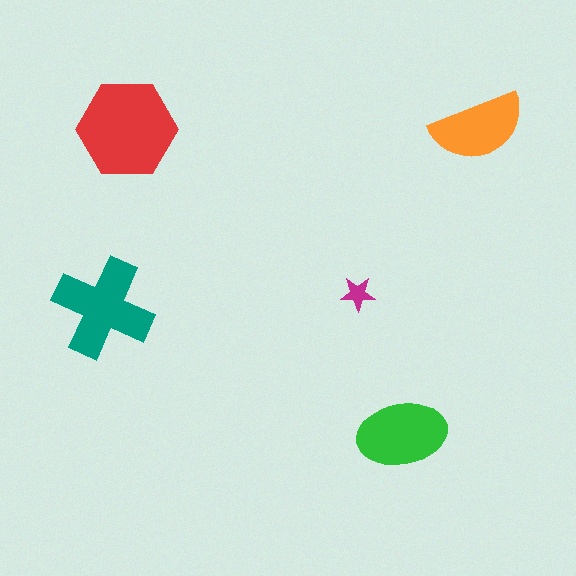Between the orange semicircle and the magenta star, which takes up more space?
The orange semicircle.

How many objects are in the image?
There are 5 objects in the image.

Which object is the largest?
The red hexagon.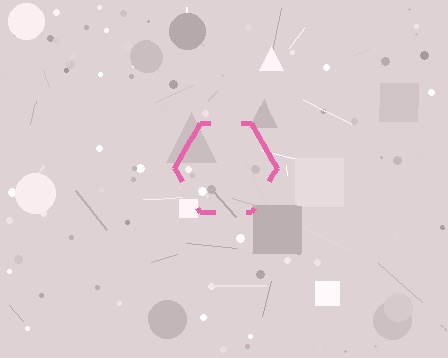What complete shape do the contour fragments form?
The contour fragments form a hexagon.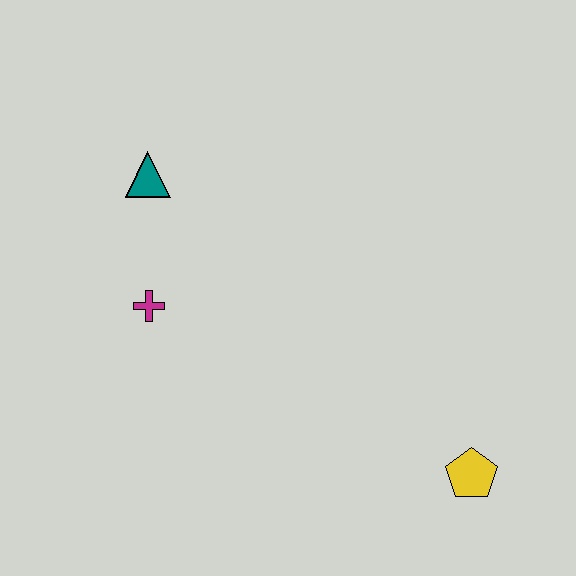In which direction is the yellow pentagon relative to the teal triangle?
The yellow pentagon is to the right of the teal triangle.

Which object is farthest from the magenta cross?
The yellow pentagon is farthest from the magenta cross.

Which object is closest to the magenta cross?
The teal triangle is closest to the magenta cross.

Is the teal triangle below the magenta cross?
No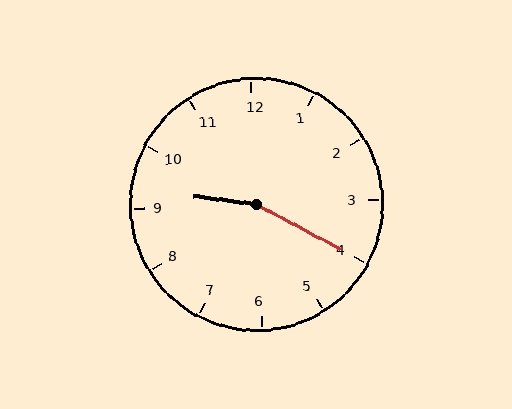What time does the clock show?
9:20.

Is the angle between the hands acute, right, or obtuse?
It is obtuse.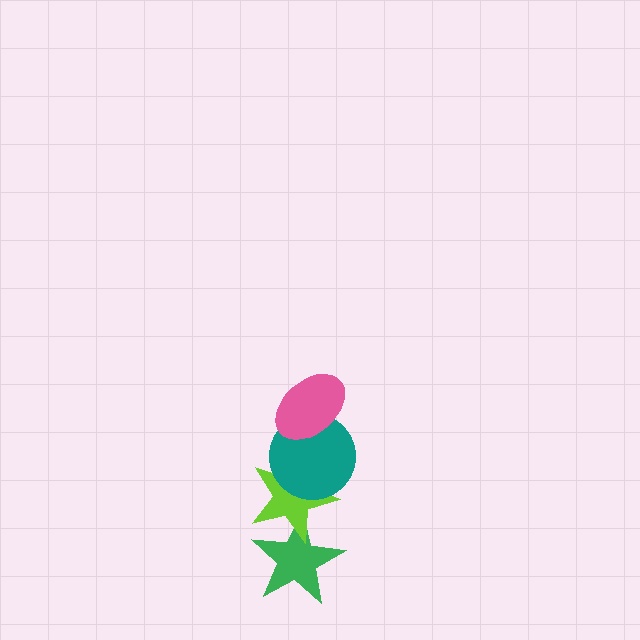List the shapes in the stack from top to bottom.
From top to bottom: the pink ellipse, the teal circle, the lime star, the green star.